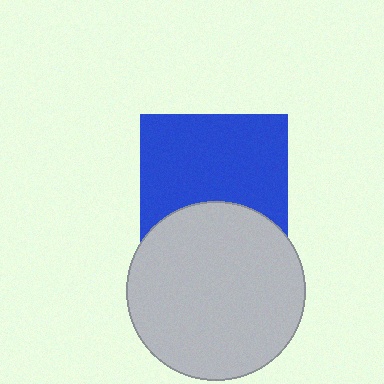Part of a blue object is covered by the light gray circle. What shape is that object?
It is a square.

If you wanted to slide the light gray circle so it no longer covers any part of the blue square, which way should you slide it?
Slide it down — that is the most direct way to separate the two shapes.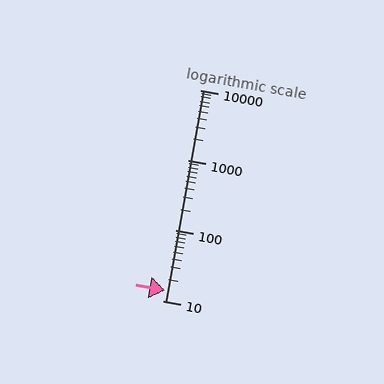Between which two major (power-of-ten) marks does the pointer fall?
The pointer is between 10 and 100.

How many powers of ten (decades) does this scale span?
The scale spans 3 decades, from 10 to 10000.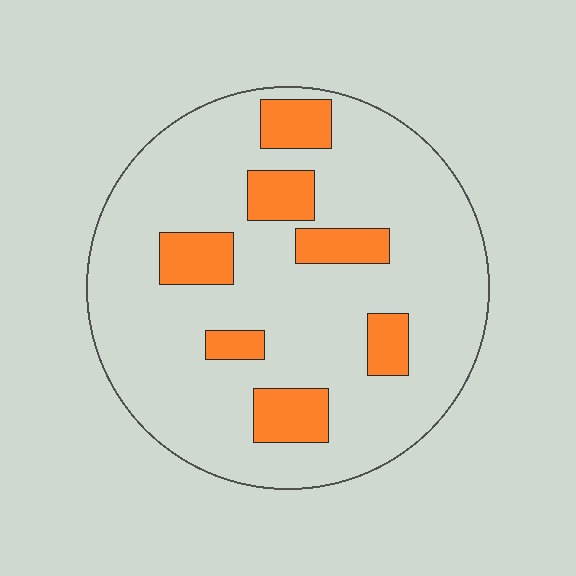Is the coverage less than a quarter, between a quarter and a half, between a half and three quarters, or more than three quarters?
Less than a quarter.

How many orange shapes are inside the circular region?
7.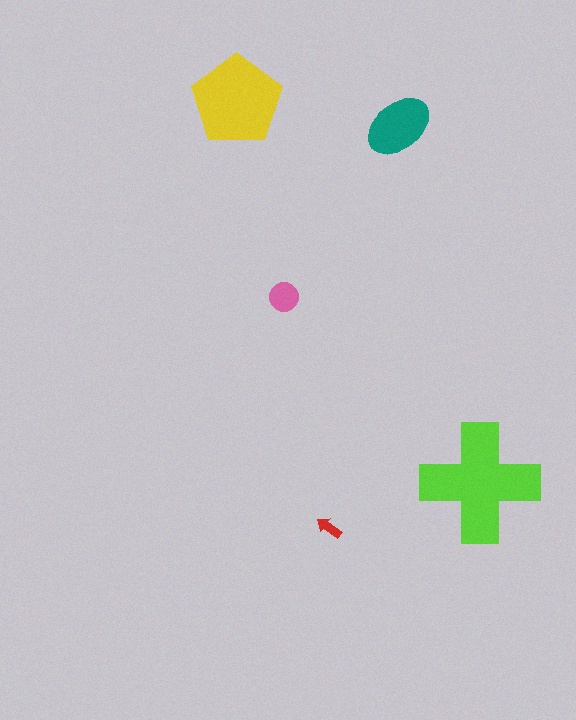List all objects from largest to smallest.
The lime cross, the yellow pentagon, the teal ellipse, the pink circle, the red arrow.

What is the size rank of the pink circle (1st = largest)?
4th.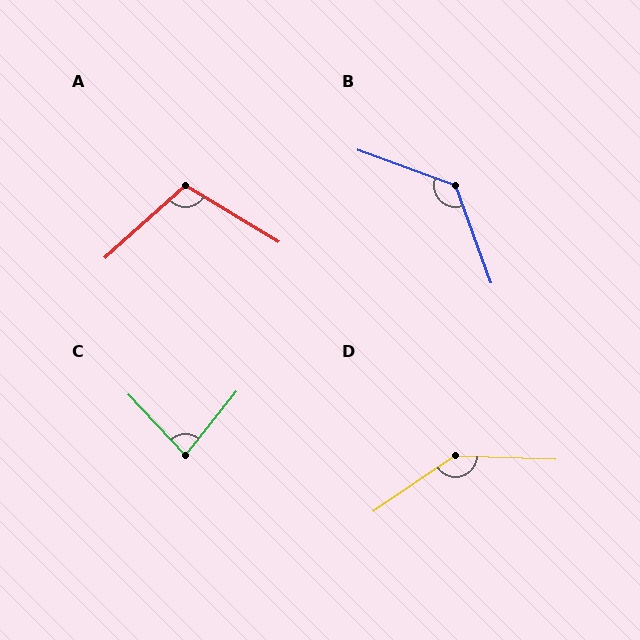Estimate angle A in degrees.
Approximately 107 degrees.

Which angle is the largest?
D, at approximately 144 degrees.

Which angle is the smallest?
C, at approximately 82 degrees.